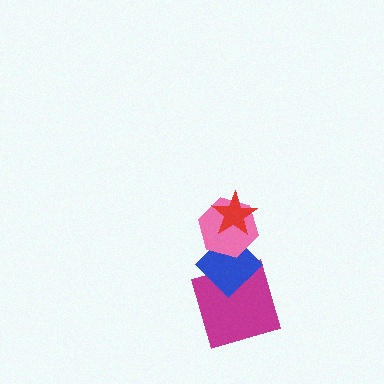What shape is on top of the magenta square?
The blue diamond is on top of the magenta square.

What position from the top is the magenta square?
The magenta square is 4th from the top.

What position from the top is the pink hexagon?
The pink hexagon is 2nd from the top.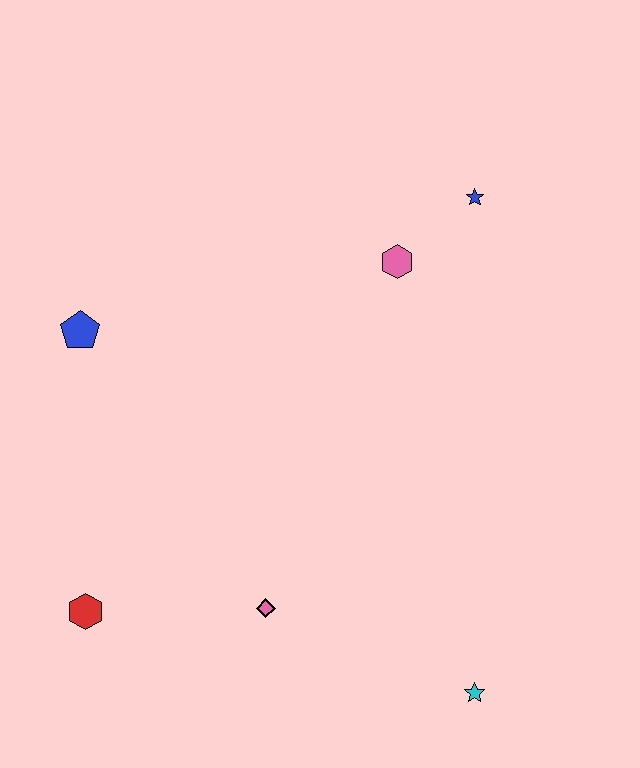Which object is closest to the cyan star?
The pink diamond is closest to the cyan star.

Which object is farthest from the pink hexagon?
The red hexagon is farthest from the pink hexagon.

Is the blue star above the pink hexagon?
Yes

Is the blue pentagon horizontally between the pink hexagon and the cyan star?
No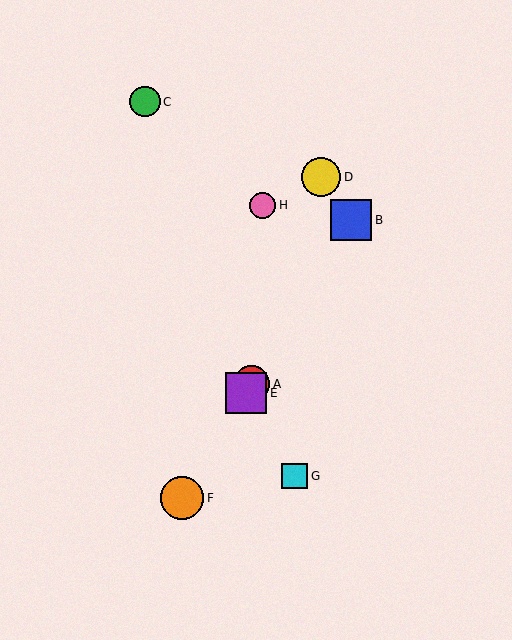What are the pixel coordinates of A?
Object A is at (251, 384).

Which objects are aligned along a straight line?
Objects A, B, E, F are aligned along a straight line.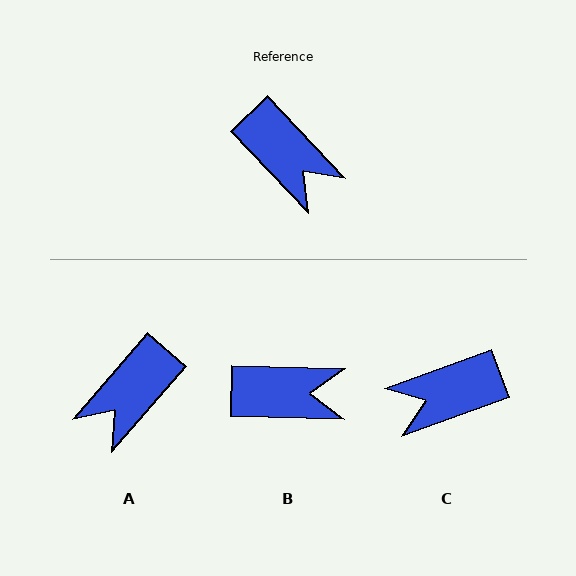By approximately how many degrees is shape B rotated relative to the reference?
Approximately 45 degrees counter-clockwise.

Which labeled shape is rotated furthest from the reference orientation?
C, about 114 degrees away.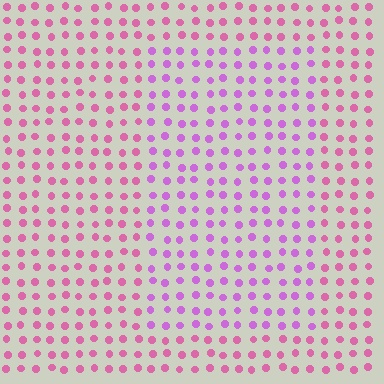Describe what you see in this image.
The image is filled with small pink elements in a uniform arrangement. A rectangle-shaped region is visible where the elements are tinted to a slightly different hue, forming a subtle color boundary.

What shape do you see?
I see a rectangle.